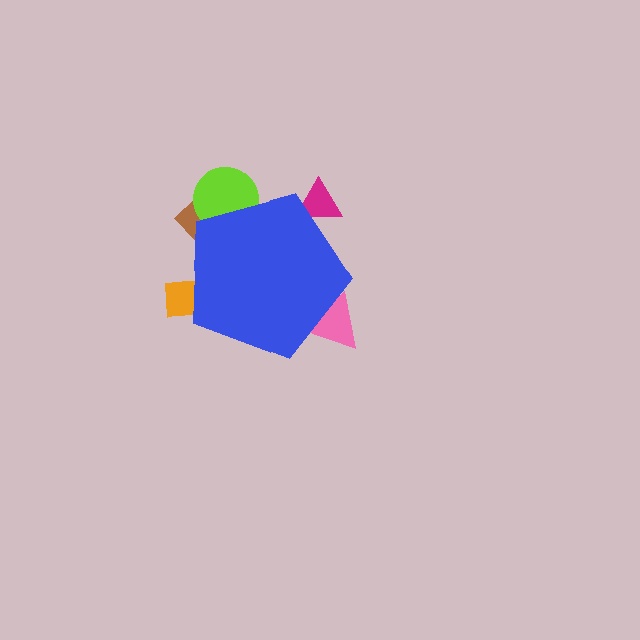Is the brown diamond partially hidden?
Yes, the brown diamond is partially hidden behind the blue pentagon.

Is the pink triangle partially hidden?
Yes, the pink triangle is partially hidden behind the blue pentagon.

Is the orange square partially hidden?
Yes, the orange square is partially hidden behind the blue pentagon.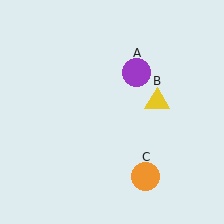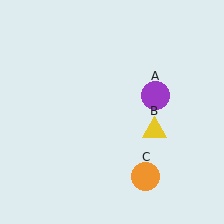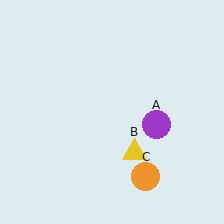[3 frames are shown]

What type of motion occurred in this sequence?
The purple circle (object A), yellow triangle (object B) rotated clockwise around the center of the scene.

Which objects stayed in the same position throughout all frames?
Orange circle (object C) remained stationary.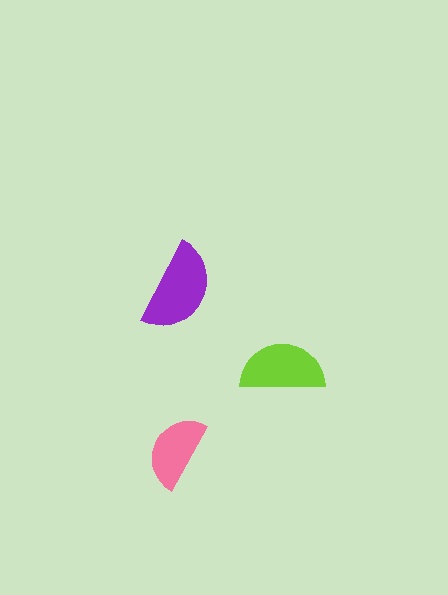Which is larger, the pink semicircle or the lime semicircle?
The lime one.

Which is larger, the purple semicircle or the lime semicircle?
The purple one.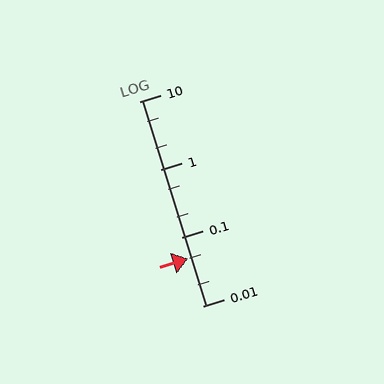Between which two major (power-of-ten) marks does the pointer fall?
The pointer is between 0.01 and 0.1.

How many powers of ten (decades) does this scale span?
The scale spans 3 decades, from 0.01 to 10.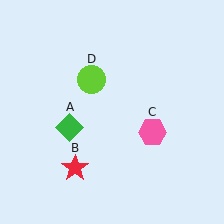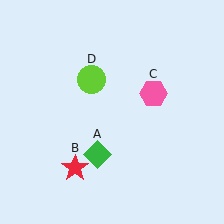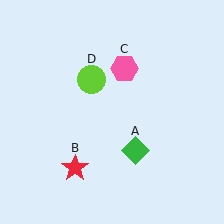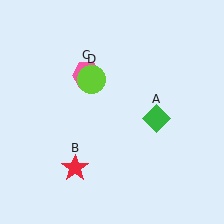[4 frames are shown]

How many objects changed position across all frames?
2 objects changed position: green diamond (object A), pink hexagon (object C).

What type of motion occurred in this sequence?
The green diamond (object A), pink hexagon (object C) rotated counterclockwise around the center of the scene.